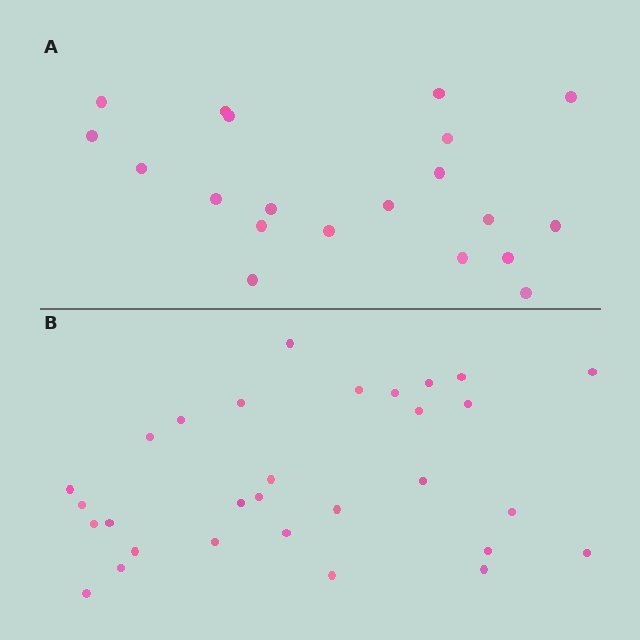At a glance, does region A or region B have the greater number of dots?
Region B (the bottom region) has more dots.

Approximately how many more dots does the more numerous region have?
Region B has roughly 10 or so more dots than region A.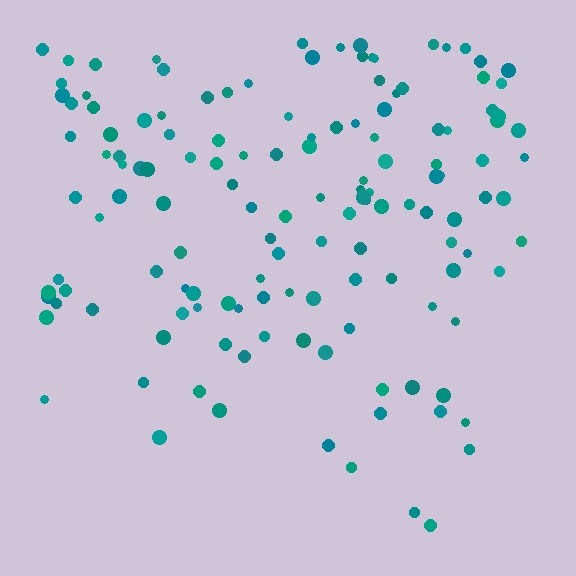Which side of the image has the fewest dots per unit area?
The bottom.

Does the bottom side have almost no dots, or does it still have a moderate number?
Still a moderate number, just noticeably fewer than the top.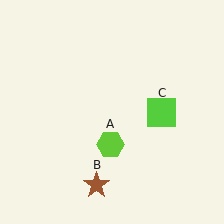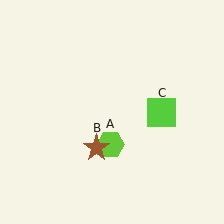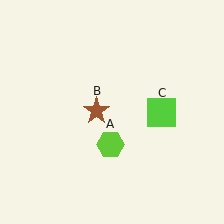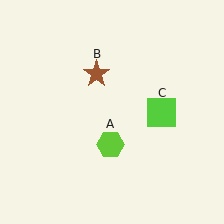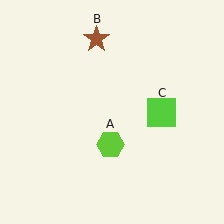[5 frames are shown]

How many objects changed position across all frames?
1 object changed position: brown star (object B).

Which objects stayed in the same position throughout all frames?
Lime hexagon (object A) and lime square (object C) remained stationary.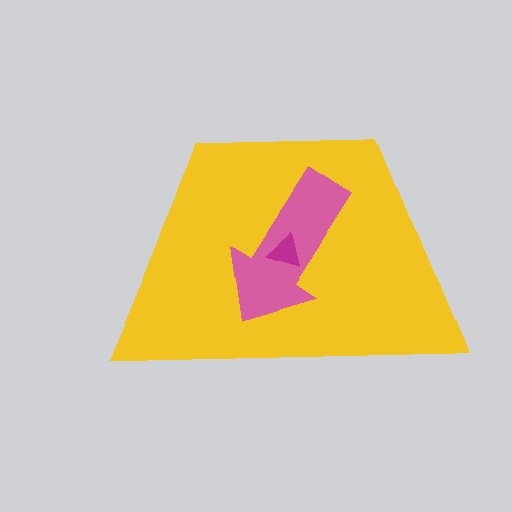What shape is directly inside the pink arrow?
The magenta triangle.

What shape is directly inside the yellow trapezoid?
The pink arrow.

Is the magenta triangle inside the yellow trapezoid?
Yes.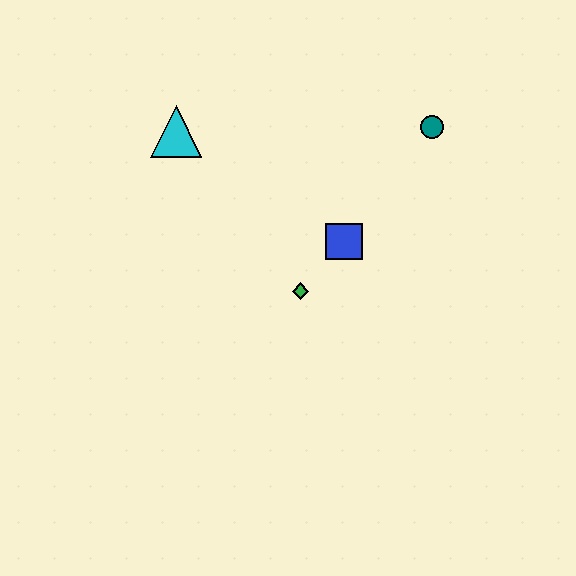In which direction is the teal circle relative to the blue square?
The teal circle is above the blue square.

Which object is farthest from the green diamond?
The teal circle is farthest from the green diamond.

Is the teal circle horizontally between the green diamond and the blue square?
No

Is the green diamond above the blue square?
No